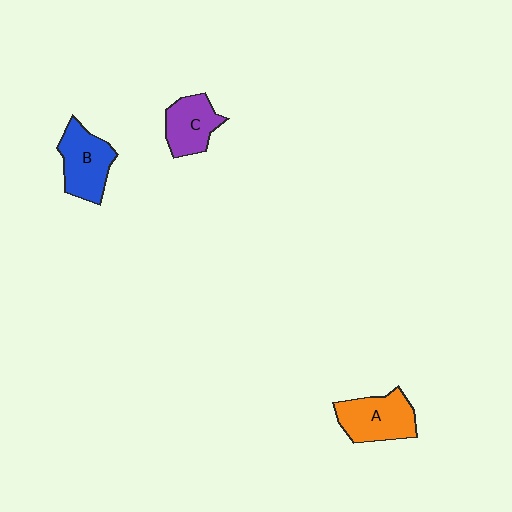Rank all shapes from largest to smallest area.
From largest to smallest: A (orange), B (blue), C (purple).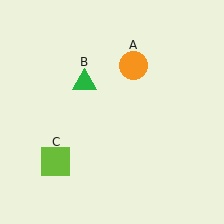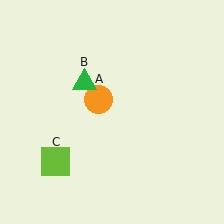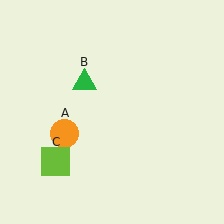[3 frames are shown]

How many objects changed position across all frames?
1 object changed position: orange circle (object A).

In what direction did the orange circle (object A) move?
The orange circle (object A) moved down and to the left.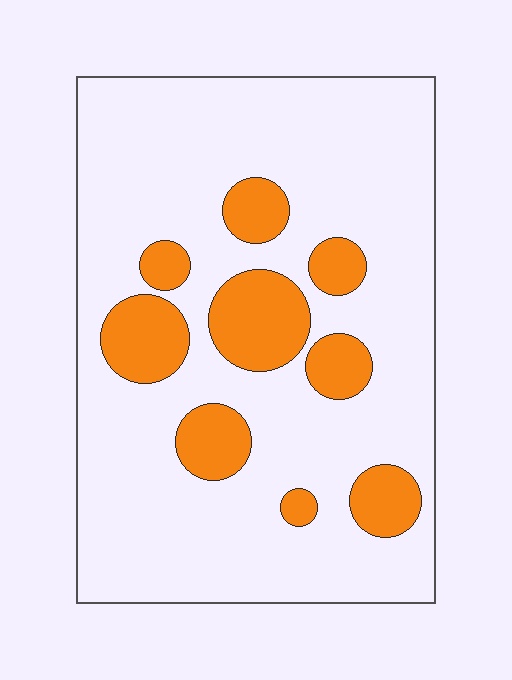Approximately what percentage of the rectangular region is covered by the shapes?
Approximately 20%.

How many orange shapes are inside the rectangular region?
9.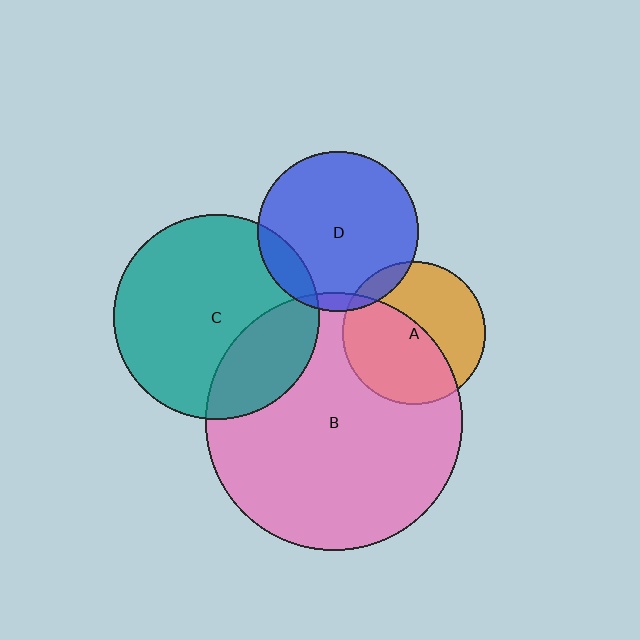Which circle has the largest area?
Circle B (pink).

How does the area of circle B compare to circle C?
Approximately 1.6 times.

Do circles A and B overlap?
Yes.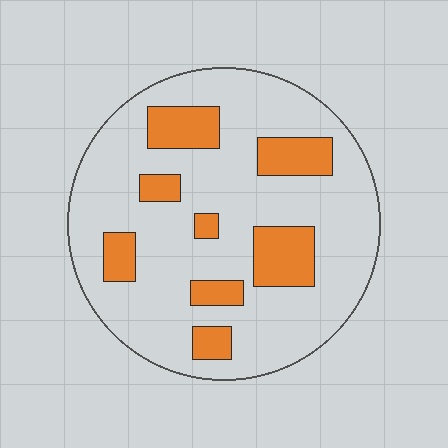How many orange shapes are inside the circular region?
8.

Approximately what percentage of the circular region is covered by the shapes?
Approximately 20%.